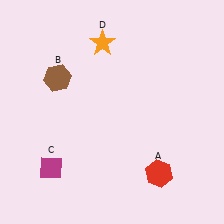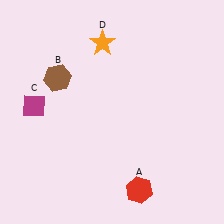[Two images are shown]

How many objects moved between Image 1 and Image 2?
2 objects moved between the two images.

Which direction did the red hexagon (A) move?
The red hexagon (A) moved left.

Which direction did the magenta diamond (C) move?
The magenta diamond (C) moved up.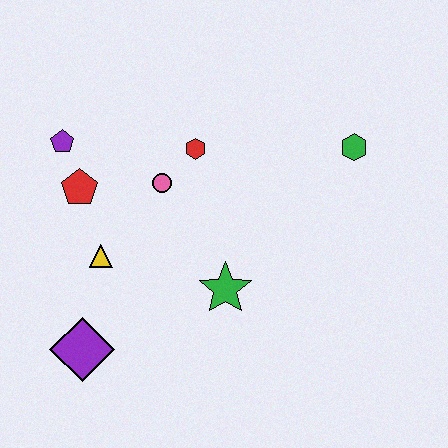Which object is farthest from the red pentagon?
The green hexagon is farthest from the red pentagon.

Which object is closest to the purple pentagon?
The red pentagon is closest to the purple pentagon.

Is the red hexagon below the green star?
No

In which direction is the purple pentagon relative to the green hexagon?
The purple pentagon is to the left of the green hexagon.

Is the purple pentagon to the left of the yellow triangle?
Yes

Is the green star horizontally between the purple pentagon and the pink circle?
No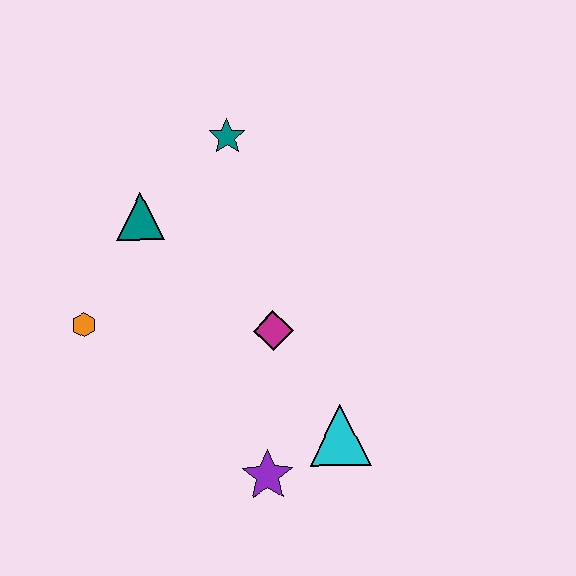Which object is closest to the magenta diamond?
The cyan triangle is closest to the magenta diamond.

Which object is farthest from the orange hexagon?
The cyan triangle is farthest from the orange hexagon.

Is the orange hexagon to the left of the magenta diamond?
Yes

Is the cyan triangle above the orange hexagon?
No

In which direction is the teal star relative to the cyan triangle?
The teal star is above the cyan triangle.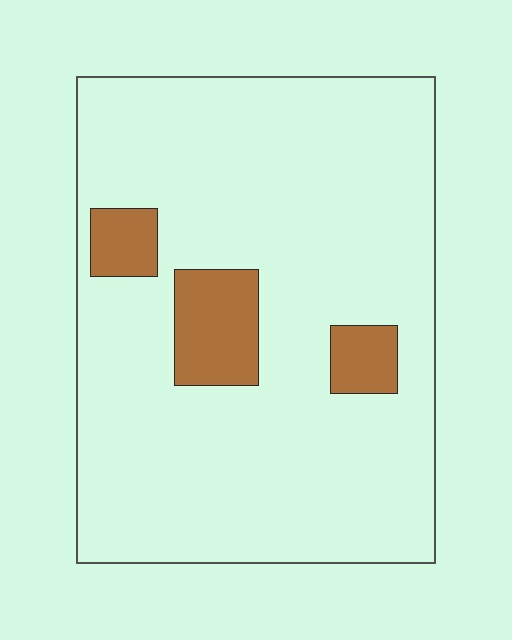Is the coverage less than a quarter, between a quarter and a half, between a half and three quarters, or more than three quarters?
Less than a quarter.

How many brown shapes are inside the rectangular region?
3.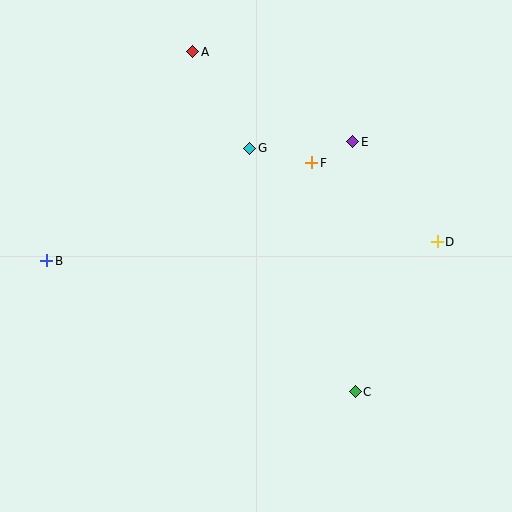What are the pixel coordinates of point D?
Point D is at (437, 242).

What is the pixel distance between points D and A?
The distance between D and A is 310 pixels.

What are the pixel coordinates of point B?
Point B is at (47, 261).